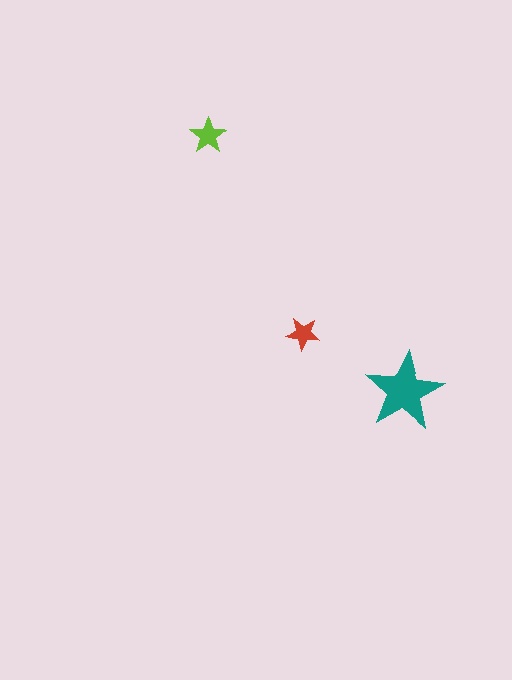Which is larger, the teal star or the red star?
The teal one.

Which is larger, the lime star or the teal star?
The teal one.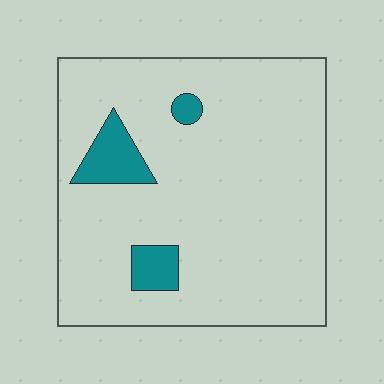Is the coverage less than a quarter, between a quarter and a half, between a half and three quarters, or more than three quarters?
Less than a quarter.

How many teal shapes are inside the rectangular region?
3.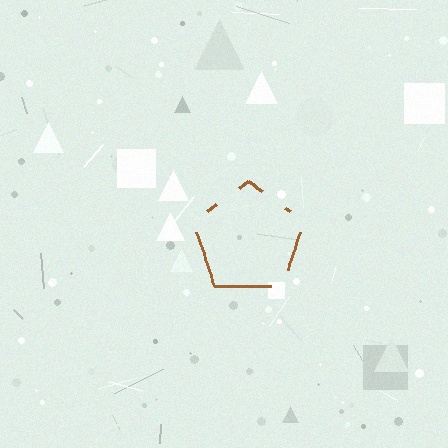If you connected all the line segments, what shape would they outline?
They would outline a pentagon.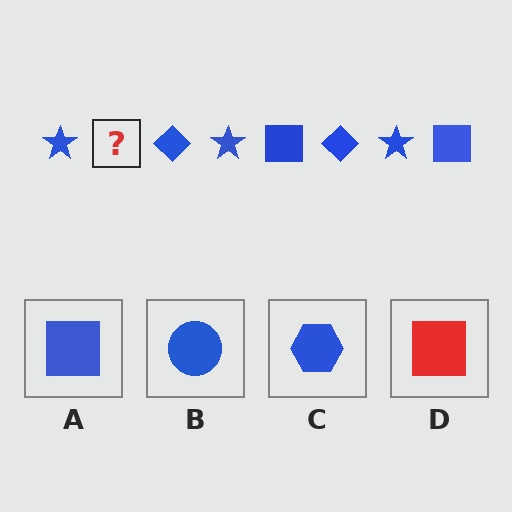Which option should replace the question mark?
Option A.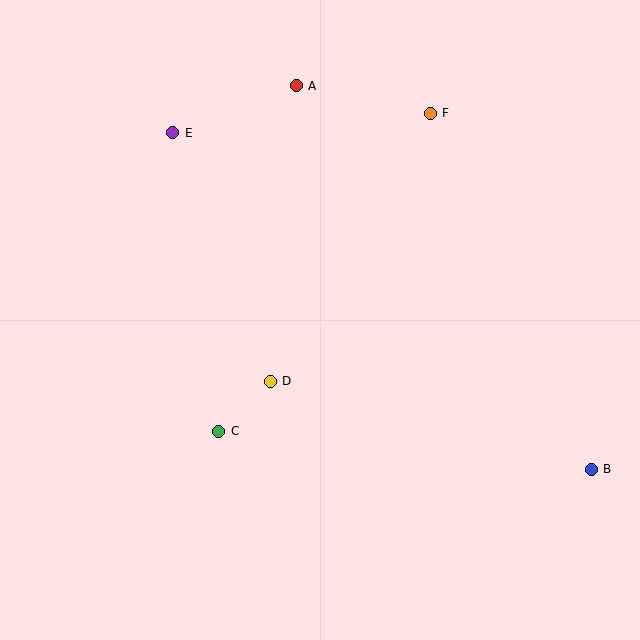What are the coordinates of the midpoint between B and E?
The midpoint between B and E is at (382, 301).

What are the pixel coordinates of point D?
Point D is at (270, 381).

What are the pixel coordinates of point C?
Point C is at (219, 431).